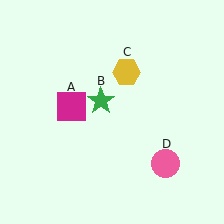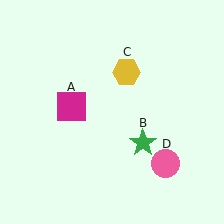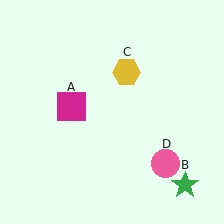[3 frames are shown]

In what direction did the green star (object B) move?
The green star (object B) moved down and to the right.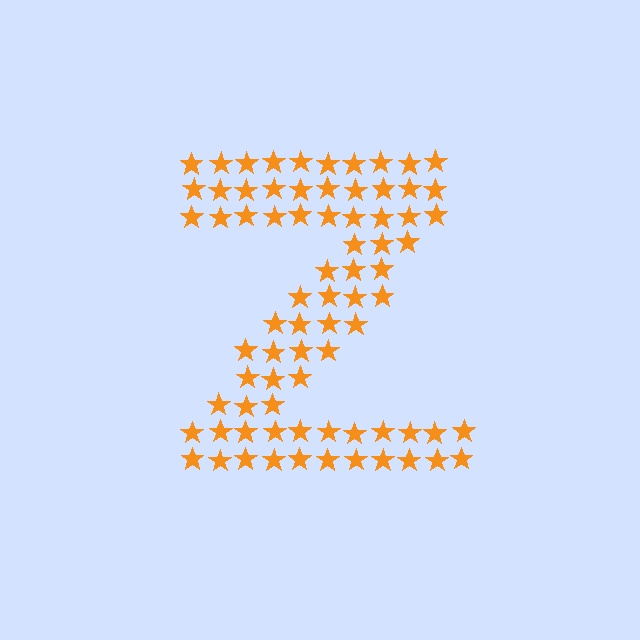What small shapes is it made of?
It is made of small stars.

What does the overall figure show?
The overall figure shows the letter Z.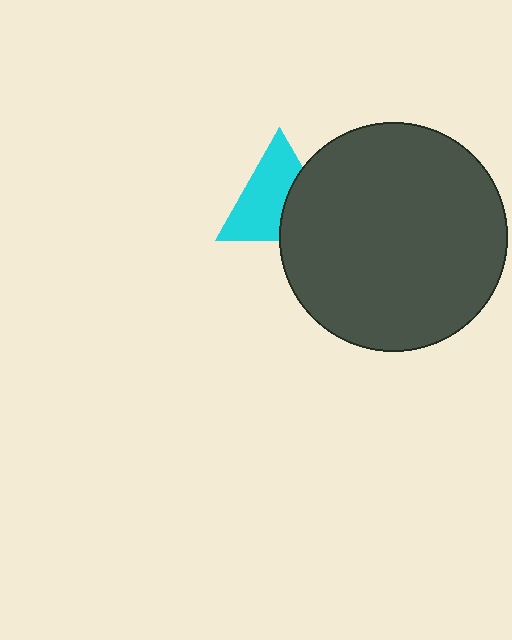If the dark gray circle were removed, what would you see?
You would see the complete cyan triangle.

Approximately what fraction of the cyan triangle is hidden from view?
Roughly 38% of the cyan triangle is hidden behind the dark gray circle.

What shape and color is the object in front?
The object in front is a dark gray circle.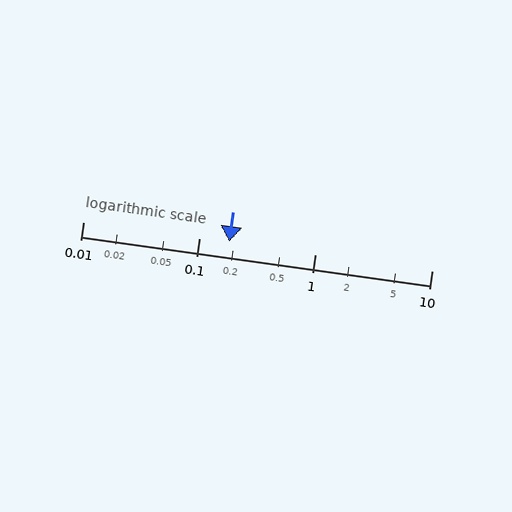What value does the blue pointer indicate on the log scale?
The pointer indicates approximately 0.18.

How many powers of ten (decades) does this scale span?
The scale spans 3 decades, from 0.01 to 10.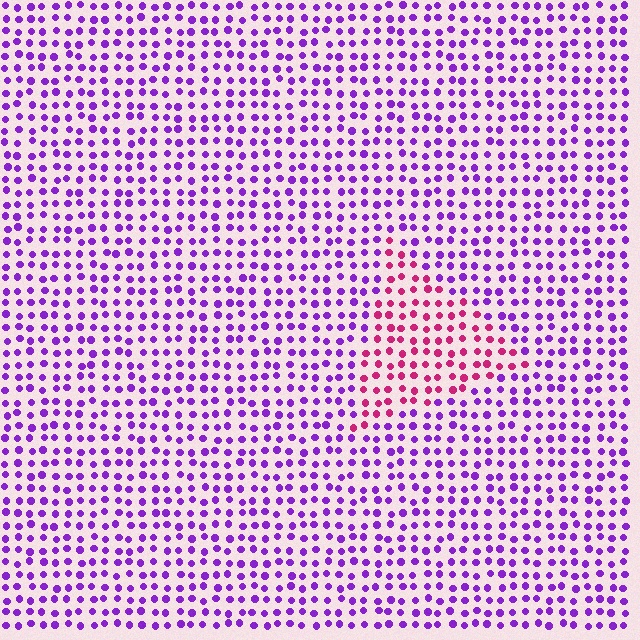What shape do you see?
I see a triangle.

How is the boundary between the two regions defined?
The boundary is defined purely by a slight shift in hue (about 53 degrees). Spacing, size, and orientation are identical on both sides.